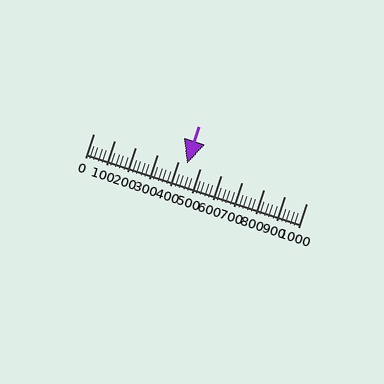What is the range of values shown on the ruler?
The ruler shows values from 0 to 1000.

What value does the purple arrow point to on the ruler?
The purple arrow points to approximately 440.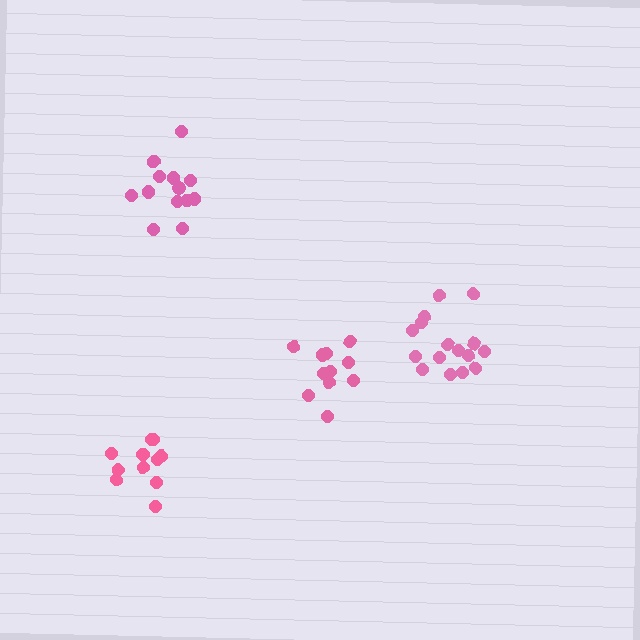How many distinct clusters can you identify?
There are 4 distinct clusters.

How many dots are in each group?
Group 1: 13 dots, Group 2: 11 dots, Group 3: 11 dots, Group 4: 16 dots (51 total).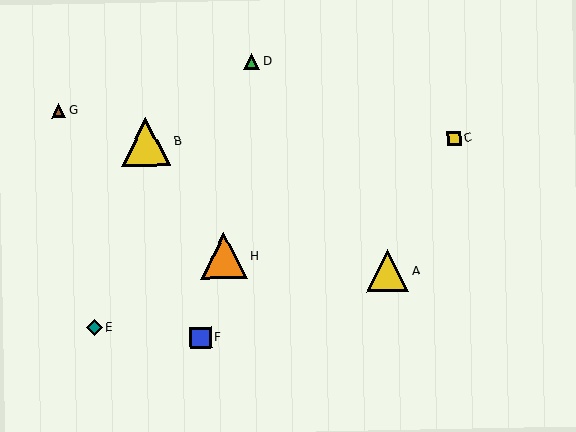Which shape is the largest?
The yellow triangle (labeled B) is the largest.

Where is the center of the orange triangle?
The center of the orange triangle is at (224, 256).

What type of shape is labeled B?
Shape B is a yellow triangle.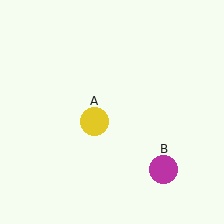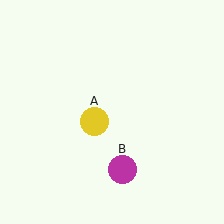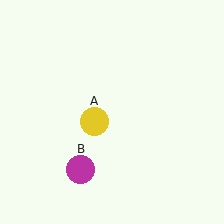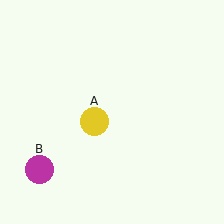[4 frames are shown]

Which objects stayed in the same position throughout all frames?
Yellow circle (object A) remained stationary.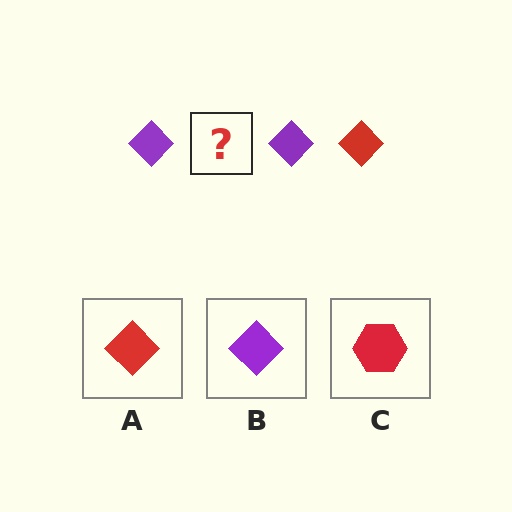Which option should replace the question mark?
Option A.